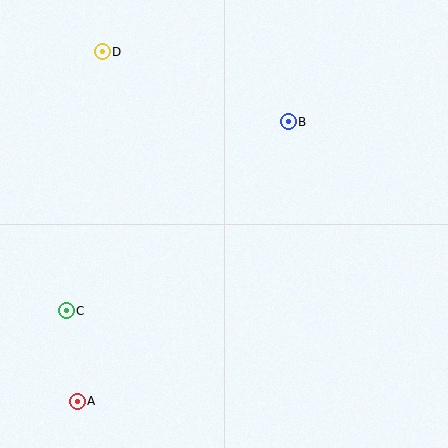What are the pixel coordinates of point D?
Point D is at (102, 52).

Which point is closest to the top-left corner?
Point D is closest to the top-left corner.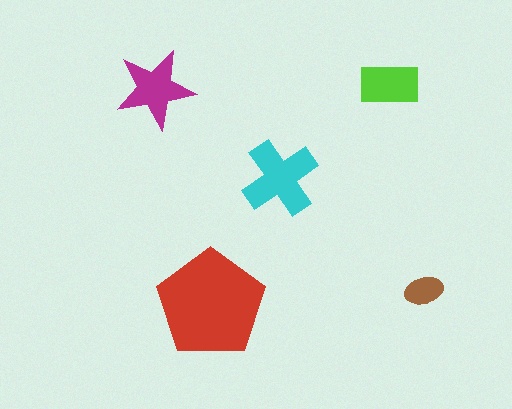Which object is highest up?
The lime rectangle is topmost.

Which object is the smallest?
The brown ellipse.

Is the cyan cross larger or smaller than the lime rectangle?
Larger.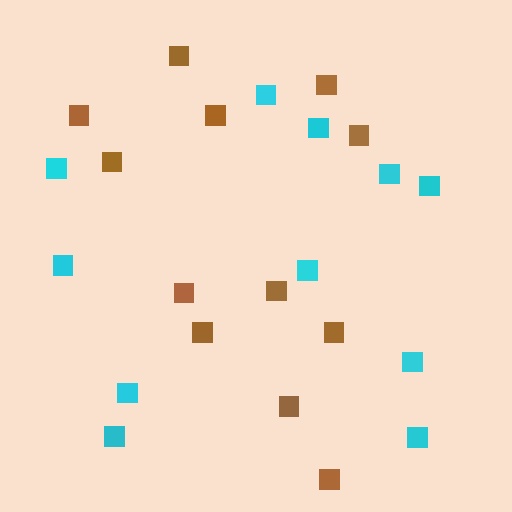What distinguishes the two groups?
There are 2 groups: one group of brown squares (12) and one group of cyan squares (11).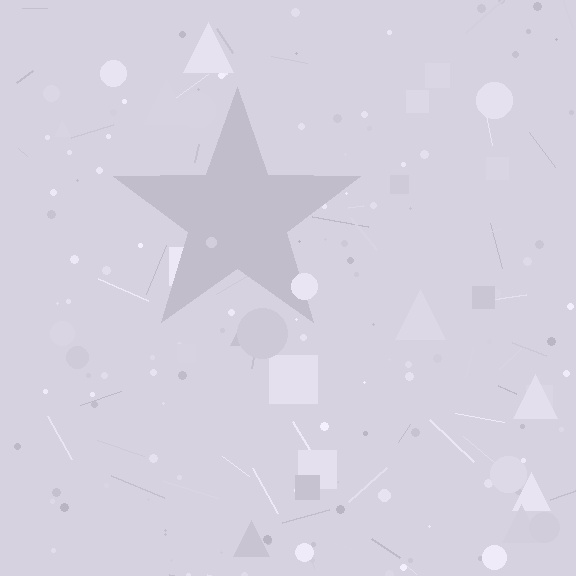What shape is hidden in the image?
A star is hidden in the image.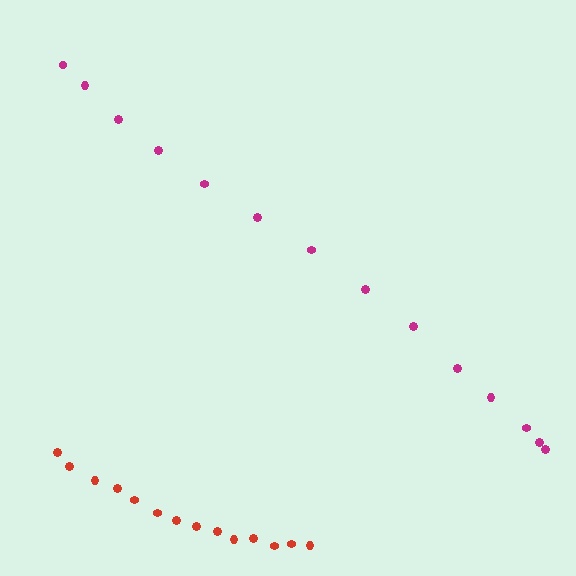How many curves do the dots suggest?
There are 2 distinct paths.